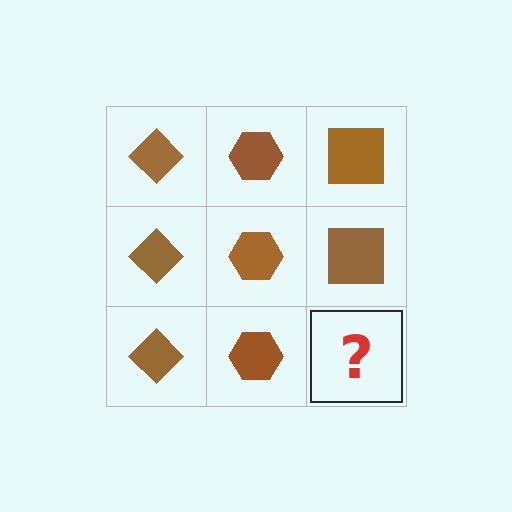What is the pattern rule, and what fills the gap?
The rule is that each column has a consistent shape. The gap should be filled with a brown square.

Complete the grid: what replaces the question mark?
The question mark should be replaced with a brown square.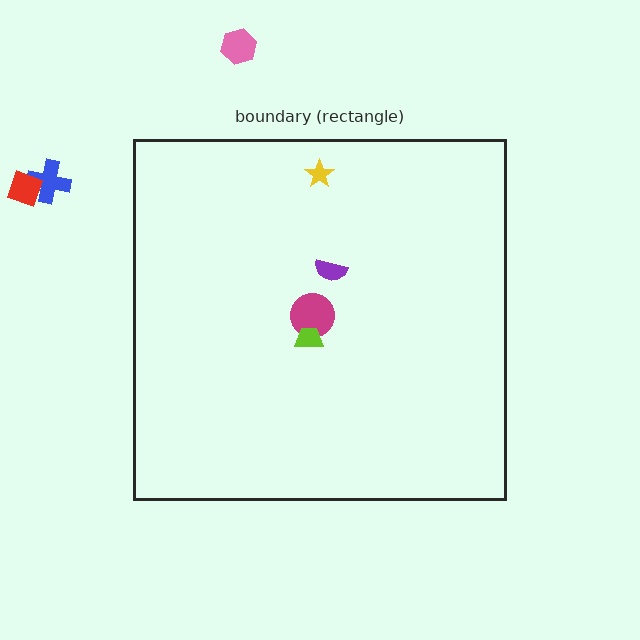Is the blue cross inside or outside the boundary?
Outside.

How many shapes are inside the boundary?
4 inside, 3 outside.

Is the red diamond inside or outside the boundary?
Outside.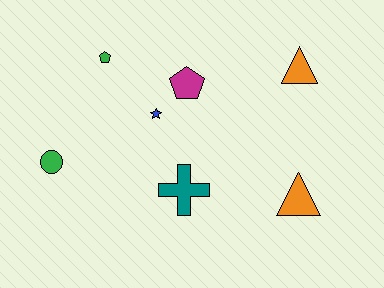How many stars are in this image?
There is 1 star.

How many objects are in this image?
There are 7 objects.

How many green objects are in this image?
There are 2 green objects.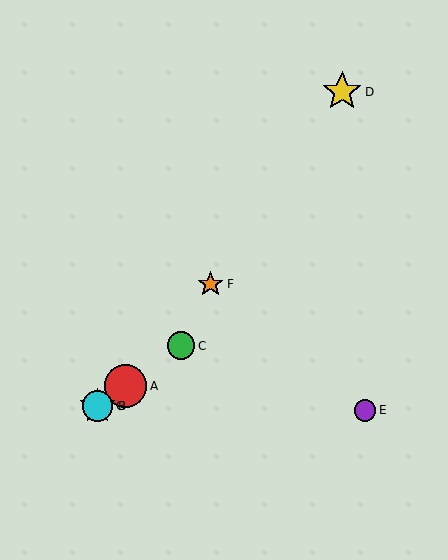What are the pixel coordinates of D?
Object D is at (342, 92).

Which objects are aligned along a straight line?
Objects A, B, C, G are aligned along a straight line.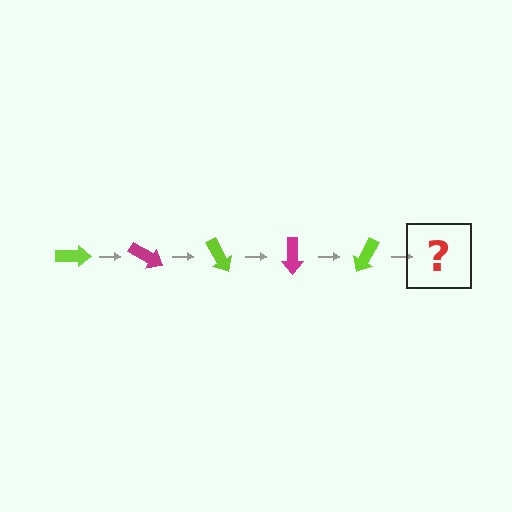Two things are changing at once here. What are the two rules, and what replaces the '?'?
The two rules are that it rotates 30 degrees each step and the color cycles through lime and magenta. The '?' should be a magenta arrow, rotated 150 degrees from the start.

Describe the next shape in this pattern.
It should be a magenta arrow, rotated 150 degrees from the start.